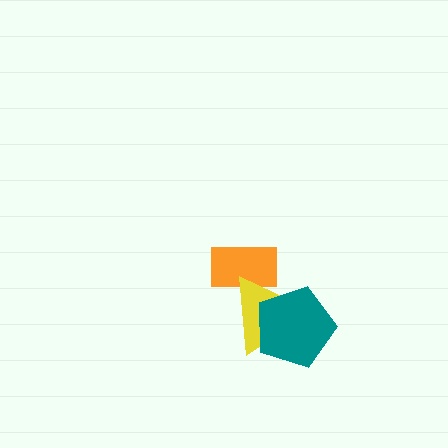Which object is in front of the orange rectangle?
The yellow triangle is in front of the orange rectangle.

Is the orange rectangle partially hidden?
Yes, it is partially covered by another shape.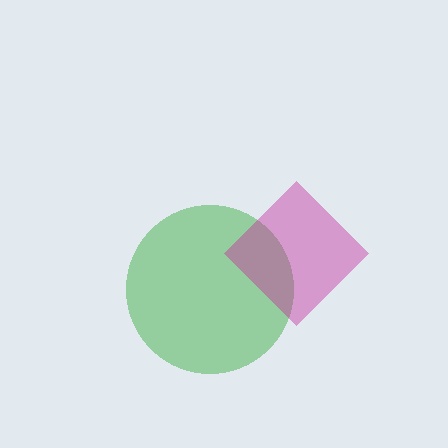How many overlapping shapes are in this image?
There are 2 overlapping shapes in the image.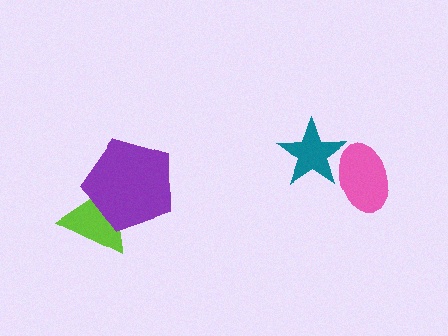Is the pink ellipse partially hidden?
Yes, it is partially covered by another shape.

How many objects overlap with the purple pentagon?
1 object overlaps with the purple pentagon.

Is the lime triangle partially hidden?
Yes, it is partially covered by another shape.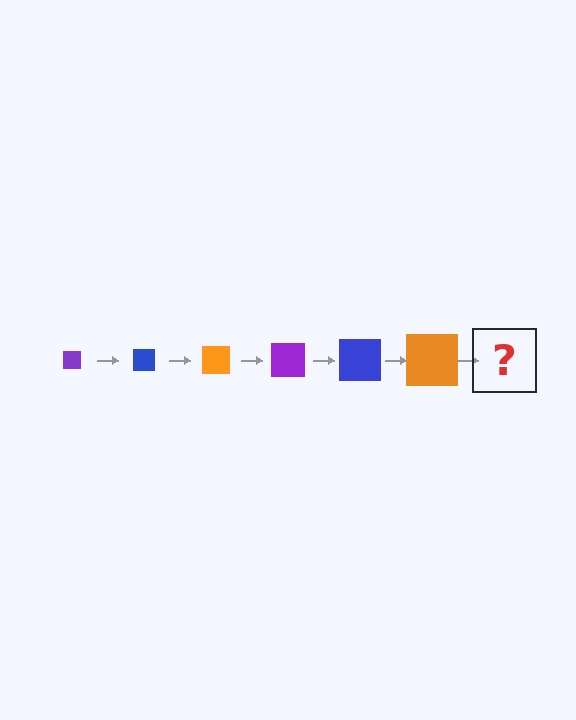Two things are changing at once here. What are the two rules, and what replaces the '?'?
The two rules are that the square grows larger each step and the color cycles through purple, blue, and orange. The '?' should be a purple square, larger than the previous one.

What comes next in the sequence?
The next element should be a purple square, larger than the previous one.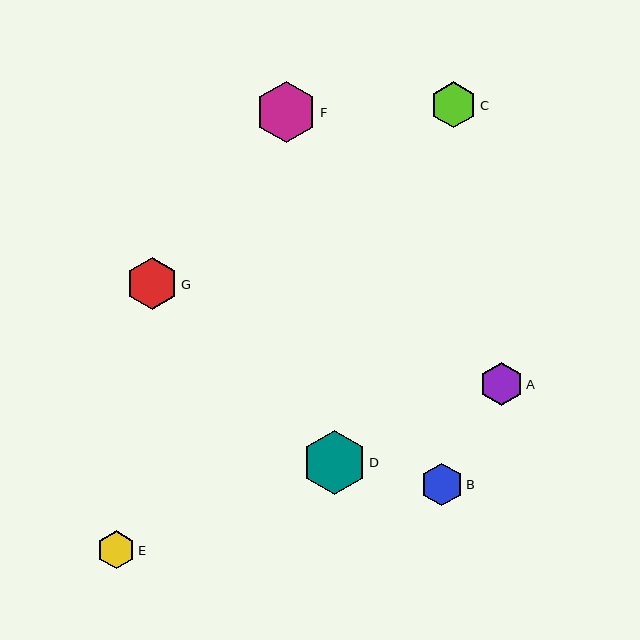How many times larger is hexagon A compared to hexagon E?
Hexagon A is approximately 1.1 times the size of hexagon E.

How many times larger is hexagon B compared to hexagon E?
Hexagon B is approximately 1.1 times the size of hexagon E.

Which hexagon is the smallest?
Hexagon E is the smallest with a size of approximately 38 pixels.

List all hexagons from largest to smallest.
From largest to smallest: D, F, G, C, A, B, E.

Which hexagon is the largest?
Hexagon D is the largest with a size of approximately 65 pixels.